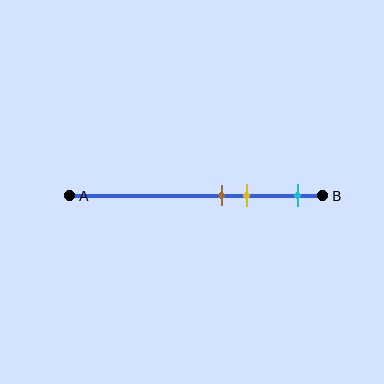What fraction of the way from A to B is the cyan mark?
The cyan mark is approximately 90% (0.9) of the way from A to B.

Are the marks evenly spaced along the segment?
No, the marks are not evenly spaced.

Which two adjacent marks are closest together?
The brown and yellow marks are the closest adjacent pair.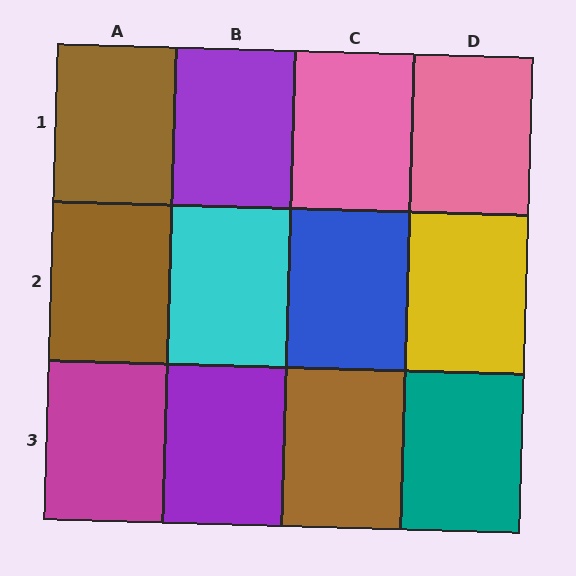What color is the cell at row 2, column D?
Yellow.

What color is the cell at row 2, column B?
Cyan.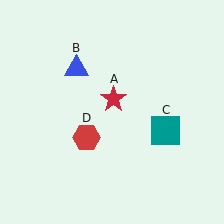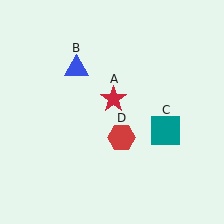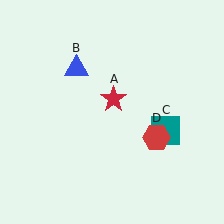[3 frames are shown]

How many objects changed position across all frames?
1 object changed position: red hexagon (object D).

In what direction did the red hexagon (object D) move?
The red hexagon (object D) moved right.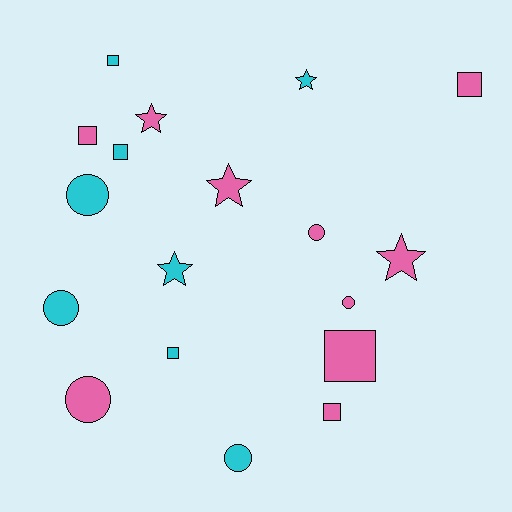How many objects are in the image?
There are 18 objects.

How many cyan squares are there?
There are 3 cyan squares.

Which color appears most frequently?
Pink, with 10 objects.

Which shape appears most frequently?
Square, with 7 objects.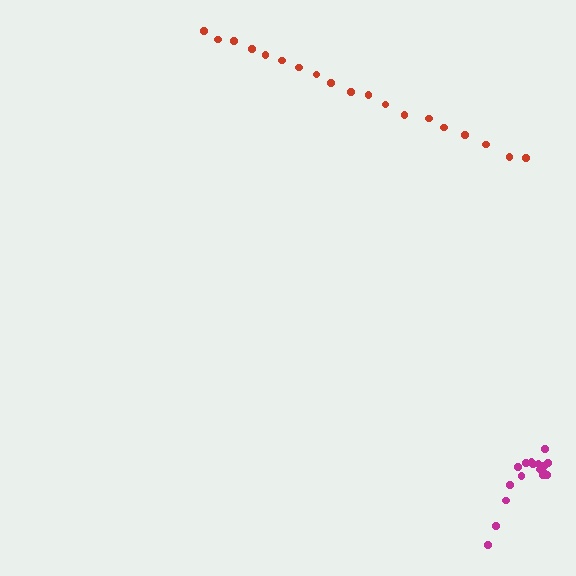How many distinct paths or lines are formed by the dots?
There are 2 distinct paths.